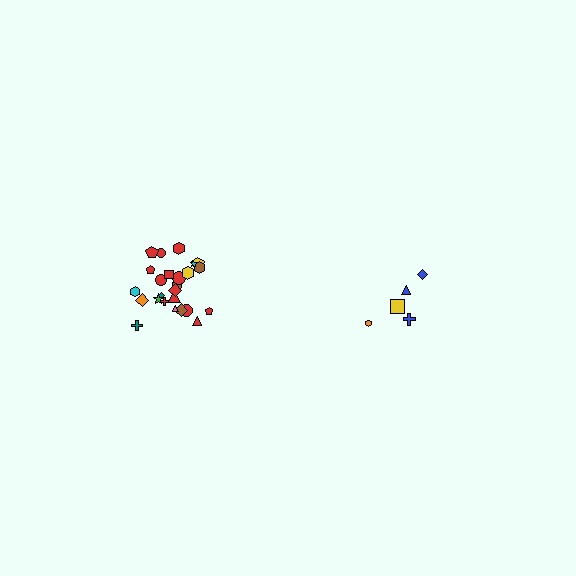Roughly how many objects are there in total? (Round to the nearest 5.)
Roughly 30 objects in total.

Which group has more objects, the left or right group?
The left group.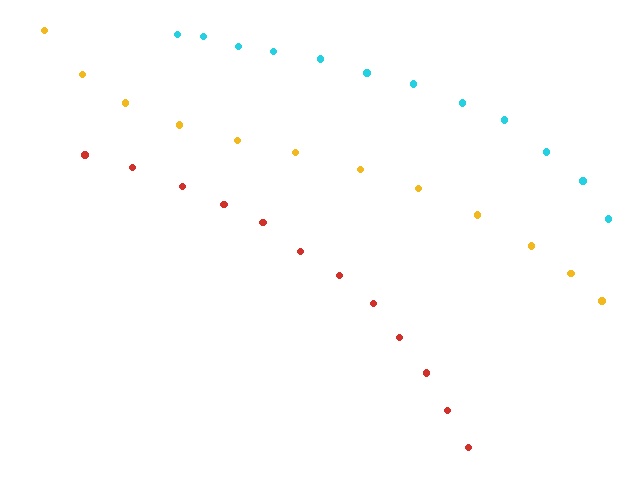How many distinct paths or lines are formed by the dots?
There are 3 distinct paths.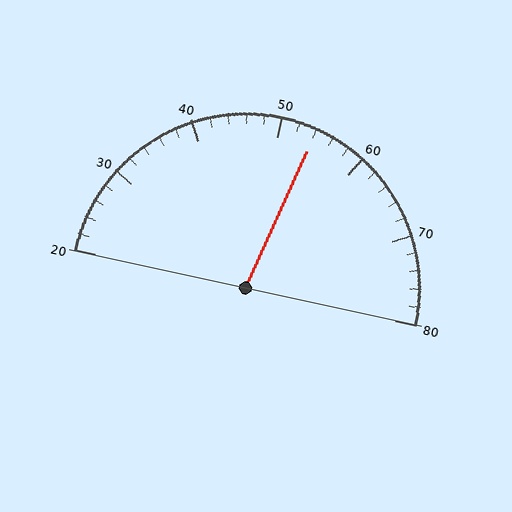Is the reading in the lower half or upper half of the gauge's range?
The reading is in the upper half of the range (20 to 80).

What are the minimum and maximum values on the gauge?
The gauge ranges from 20 to 80.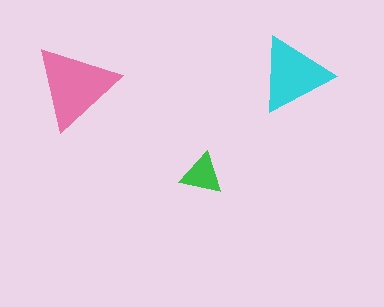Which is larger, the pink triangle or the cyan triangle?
The pink one.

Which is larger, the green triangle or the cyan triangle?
The cyan one.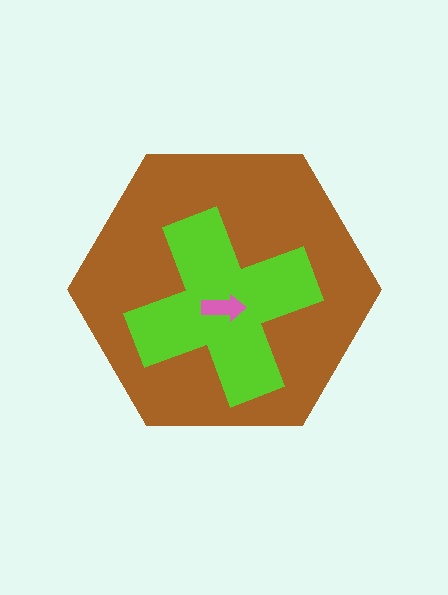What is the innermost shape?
The pink arrow.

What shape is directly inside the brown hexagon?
The lime cross.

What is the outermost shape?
The brown hexagon.